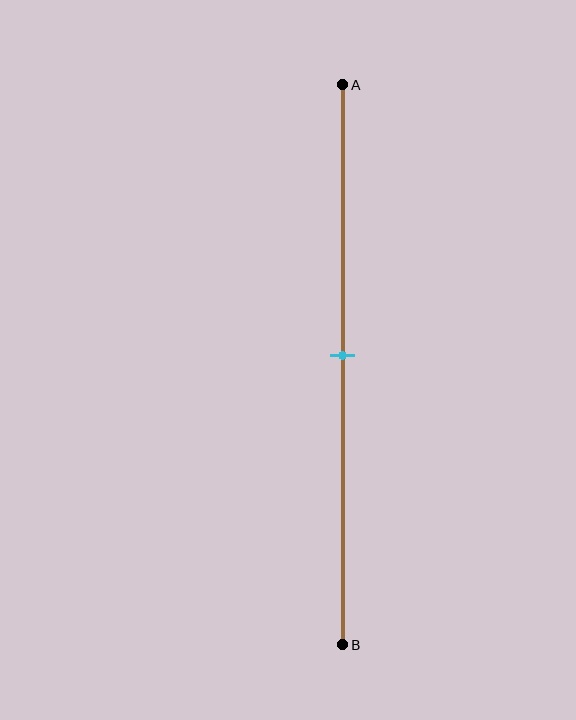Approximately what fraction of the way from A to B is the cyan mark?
The cyan mark is approximately 50% of the way from A to B.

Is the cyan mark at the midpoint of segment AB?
Yes, the mark is approximately at the midpoint.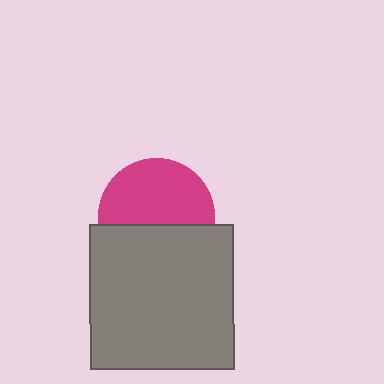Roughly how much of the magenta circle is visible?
About half of it is visible (roughly 57%).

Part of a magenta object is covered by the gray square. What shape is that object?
It is a circle.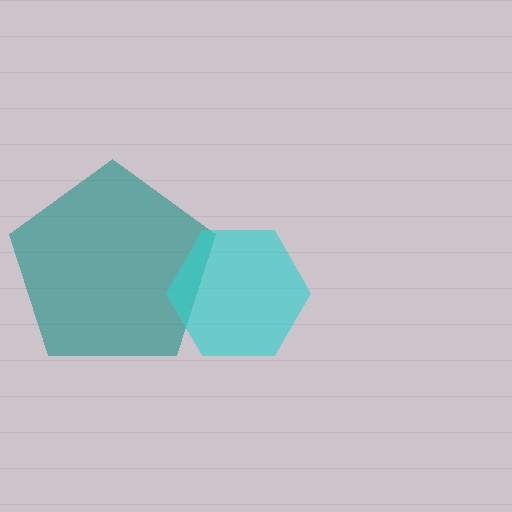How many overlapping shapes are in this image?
There are 2 overlapping shapes in the image.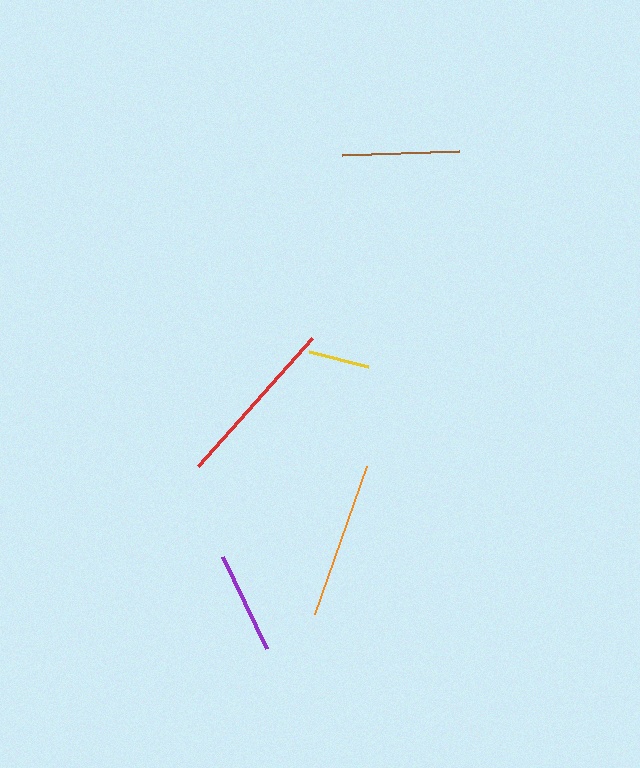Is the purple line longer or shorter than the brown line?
The brown line is longer than the purple line.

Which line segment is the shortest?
The yellow line is the shortest at approximately 62 pixels.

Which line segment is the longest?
The red line is the longest at approximately 171 pixels.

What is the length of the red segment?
The red segment is approximately 171 pixels long.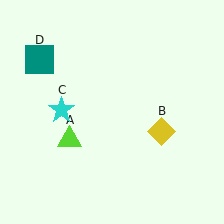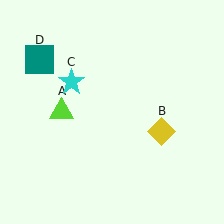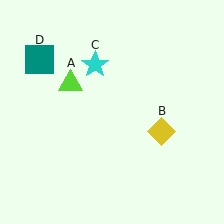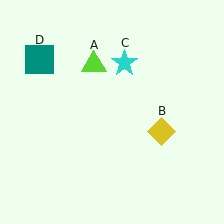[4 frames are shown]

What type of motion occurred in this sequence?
The lime triangle (object A), cyan star (object C) rotated clockwise around the center of the scene.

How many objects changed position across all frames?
2 objects changed position: lime triangle (object A), cyan star (object C).